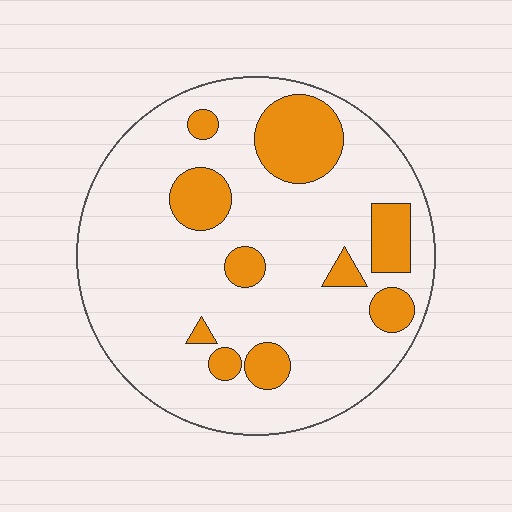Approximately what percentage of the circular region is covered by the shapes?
Approximately 20%.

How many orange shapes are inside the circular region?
10.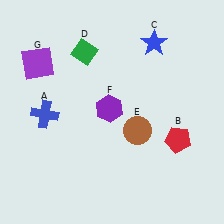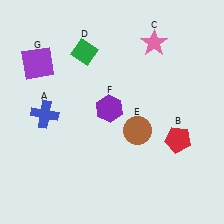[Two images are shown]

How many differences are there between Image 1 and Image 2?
There is 1 difference between the two images.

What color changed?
The star (C) changed from blue in Image 1 to pink in Image 2.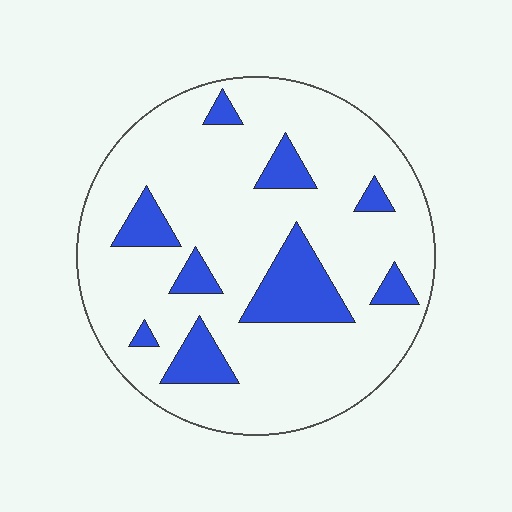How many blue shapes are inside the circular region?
9.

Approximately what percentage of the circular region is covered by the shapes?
Approximately 15%.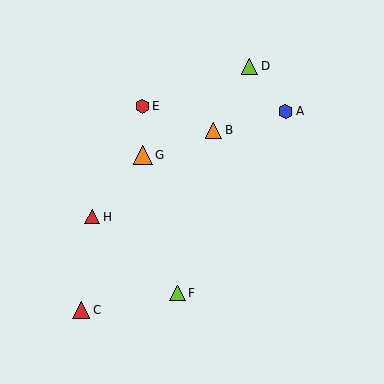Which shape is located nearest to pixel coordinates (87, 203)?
The red triangle (labeled H) at (92, 217) is nearest to that location.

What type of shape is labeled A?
Shape A is a blue hexagon.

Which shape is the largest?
The orange triangle (labeled G) is the largest.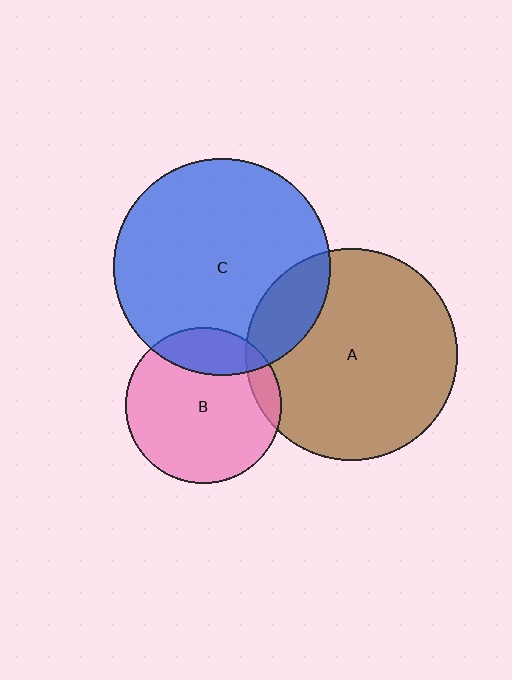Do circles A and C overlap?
Yes.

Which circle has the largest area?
Circle C (blue).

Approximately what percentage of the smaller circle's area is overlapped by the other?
Approximately 15%.